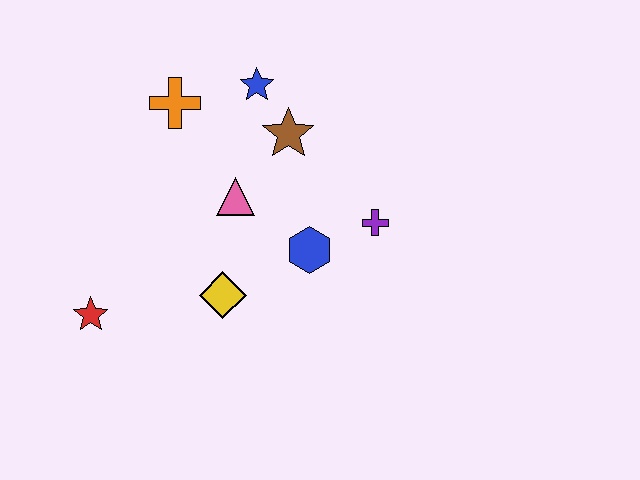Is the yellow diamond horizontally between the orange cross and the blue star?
Yes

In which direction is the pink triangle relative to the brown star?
The pink triangle is below the brown star.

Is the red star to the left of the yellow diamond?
Yes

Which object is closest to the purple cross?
The blue hexagon is closest to the purple cross.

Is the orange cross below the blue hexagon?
No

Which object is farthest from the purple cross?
The red star is farthest from the purple cross.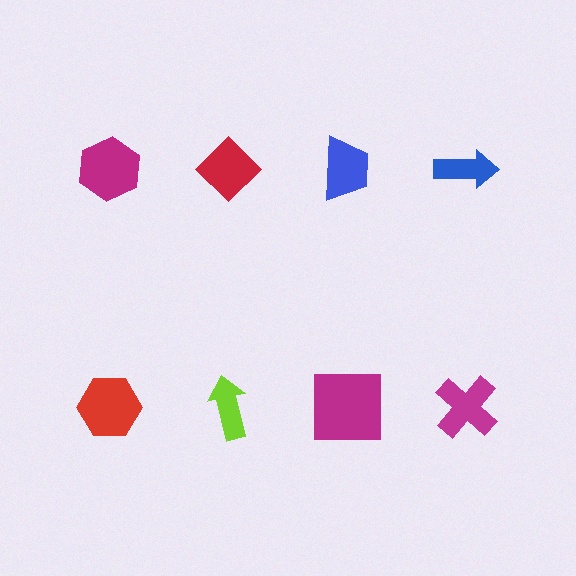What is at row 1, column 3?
A blue trapezoid.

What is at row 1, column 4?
A blue arrow.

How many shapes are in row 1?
4 shapes.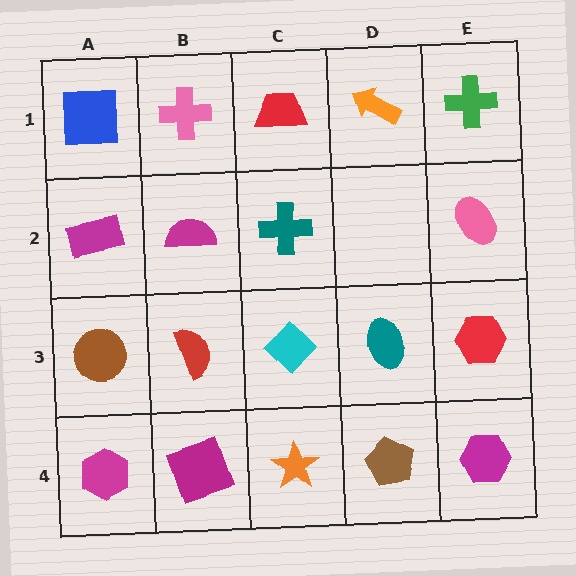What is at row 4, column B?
A magenta square.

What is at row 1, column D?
An orange arrow.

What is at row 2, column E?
A pink ellipse.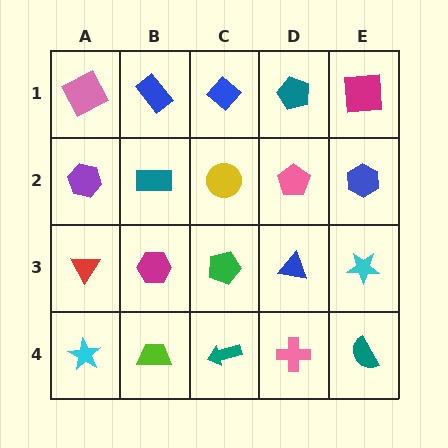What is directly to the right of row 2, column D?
A blue hexagon.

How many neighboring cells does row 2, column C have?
4.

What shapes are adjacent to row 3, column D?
A pink pentagon (row 2, column D), a pink cross (row 4, column D), a green pentagon (row 3, column C), a cyan star (row 3, column E).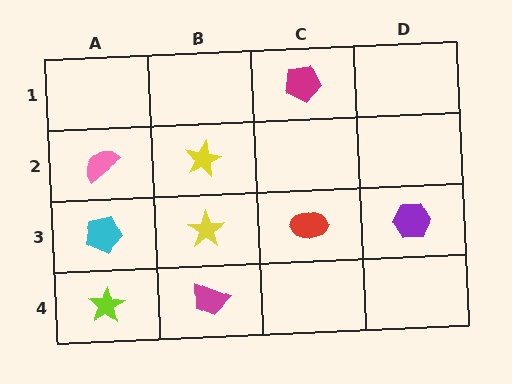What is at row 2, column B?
A yellow star.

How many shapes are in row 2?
2 shapes.